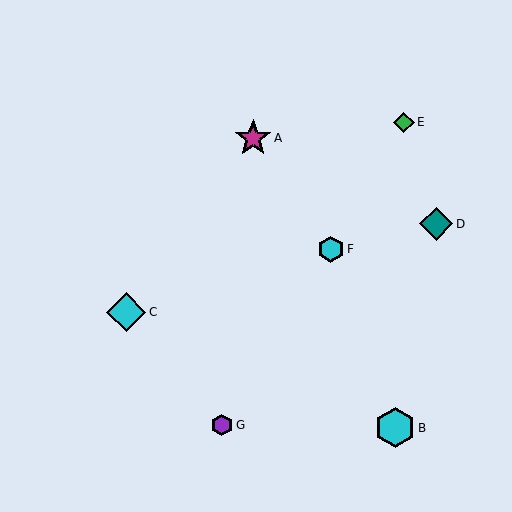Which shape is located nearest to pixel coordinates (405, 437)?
The cyan hexagon (labeled B) at (395, 428) is nearest to that location.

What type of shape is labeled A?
Shape A is a magenta star.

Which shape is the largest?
The cyan hexagon (labeled B) is the largest.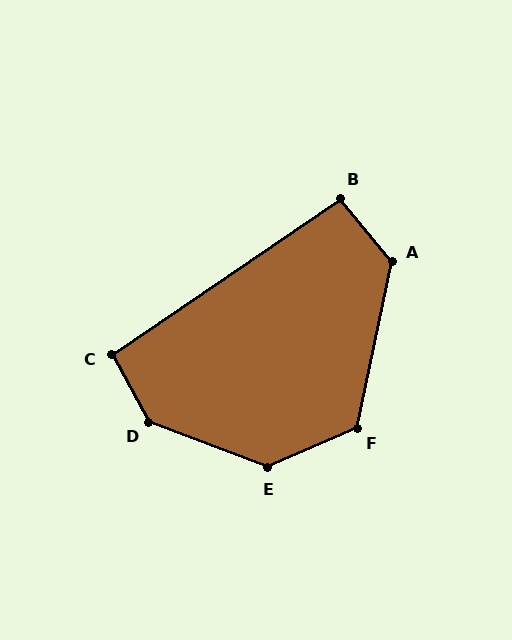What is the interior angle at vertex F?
Approximately 126 degrees (obtuse).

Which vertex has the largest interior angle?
D, at approximately 139 degrees.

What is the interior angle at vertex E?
Approximately 135 degrees (obtuse).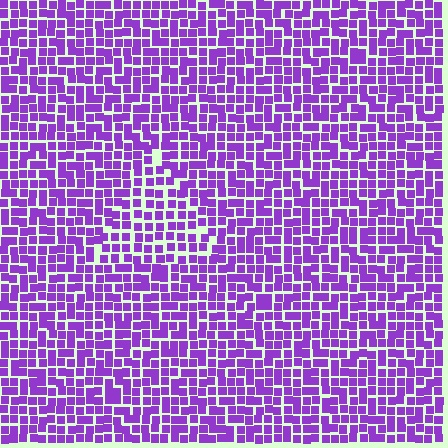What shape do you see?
I see a triangle.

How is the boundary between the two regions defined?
The boundary is defined by a change in element density (approximately 1.4x ratio). All elements are the same color, size, and shape.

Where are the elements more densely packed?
The elements are more densely packed outside the triangle boundary.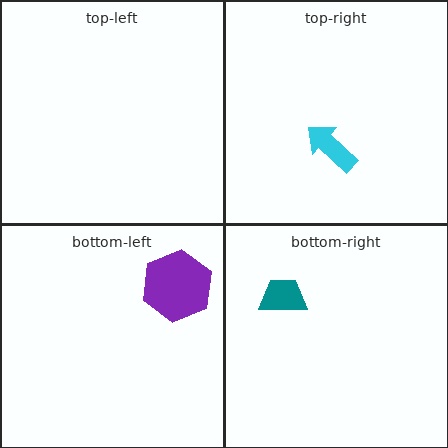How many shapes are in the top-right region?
1.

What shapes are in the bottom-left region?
The purple hexagon.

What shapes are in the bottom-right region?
The teal trapezoid.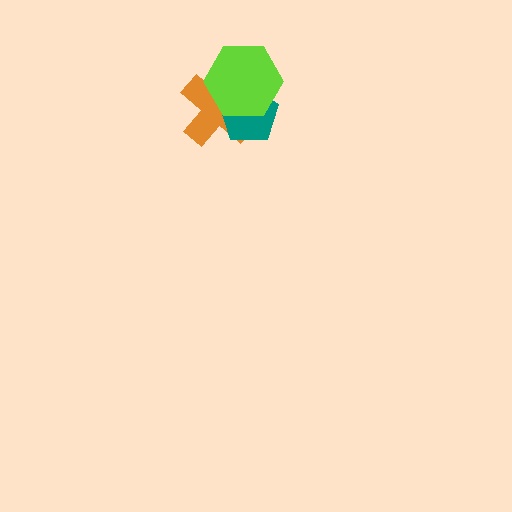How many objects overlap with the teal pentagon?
2 objects overlap with the teal pentagon.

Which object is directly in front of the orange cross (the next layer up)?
The teal pentagon is directly in front of the orange cross.